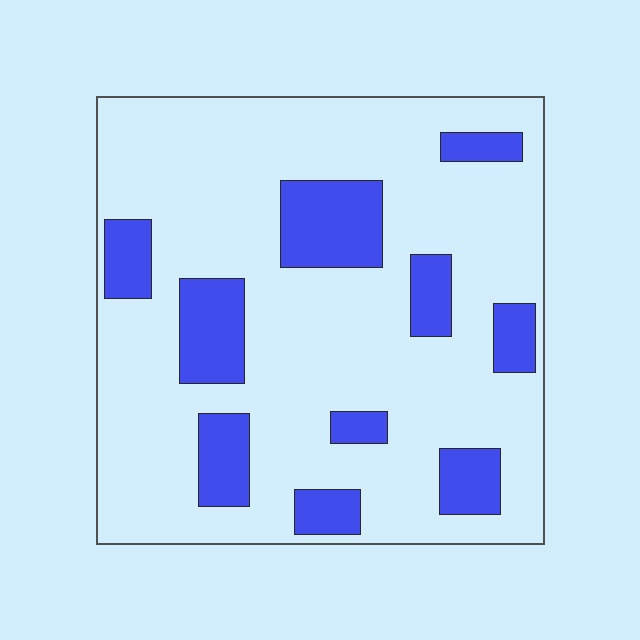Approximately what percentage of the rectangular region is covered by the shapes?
Approximately 20%.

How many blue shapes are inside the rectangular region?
10.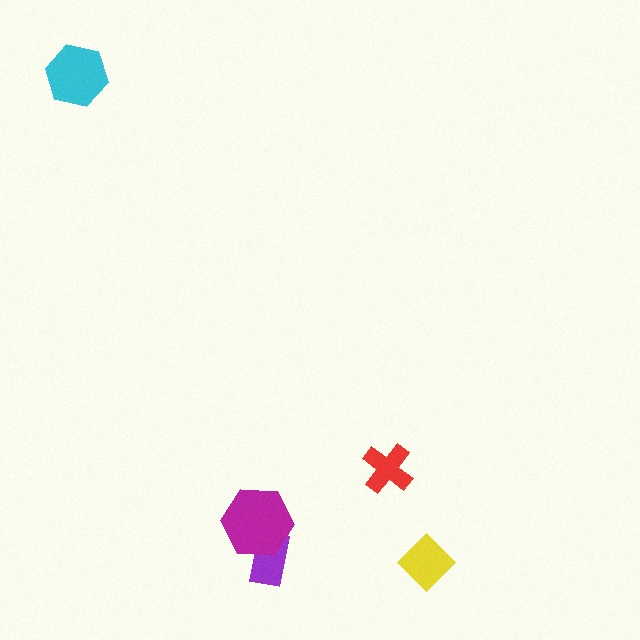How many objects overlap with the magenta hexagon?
1 object overlaps with the magenta hexagon.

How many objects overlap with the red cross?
0 objects overlap with the red cross.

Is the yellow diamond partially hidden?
No, no other shape covers it.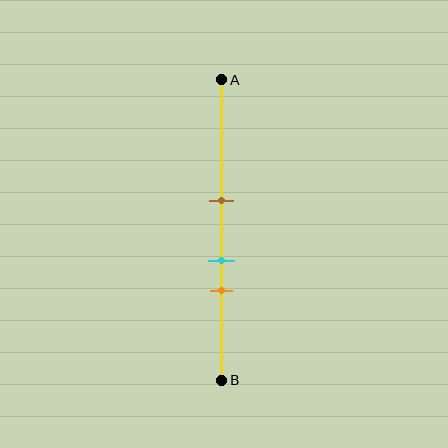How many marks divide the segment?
There are 3 marks dividing the segment.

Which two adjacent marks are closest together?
The cyan and orange marks are the closest adjacent pair.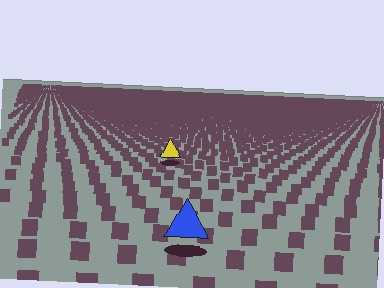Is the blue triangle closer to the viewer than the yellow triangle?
Yes. The blue triangle is closer — you can tell from the texture gradient: the ground texture is coarser near it.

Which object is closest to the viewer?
The blue triangle is closest. The texture marks near it are larger and more spread out.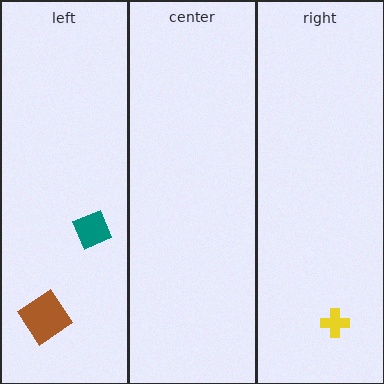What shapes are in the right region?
The yellow cross.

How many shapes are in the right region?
1.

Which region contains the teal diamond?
The left region.